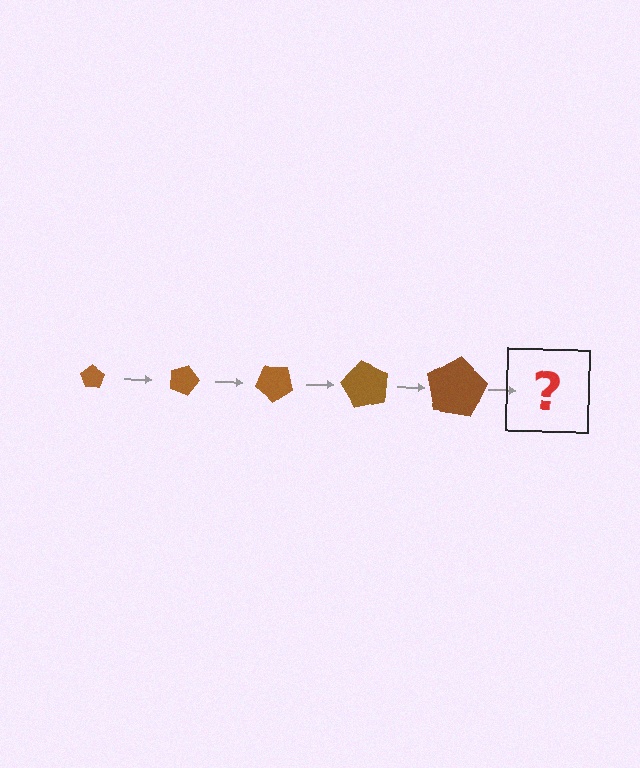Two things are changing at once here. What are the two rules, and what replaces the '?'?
The two rules are that the pentagon grows larger each step and it rotates 20 degrees each step. The '?' should be a pentagon, larger than the previous one and rotated 100 degrees from the start.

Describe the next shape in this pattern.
It should be a pentagon, larger than the previous one and rotated 100 degrees from the start.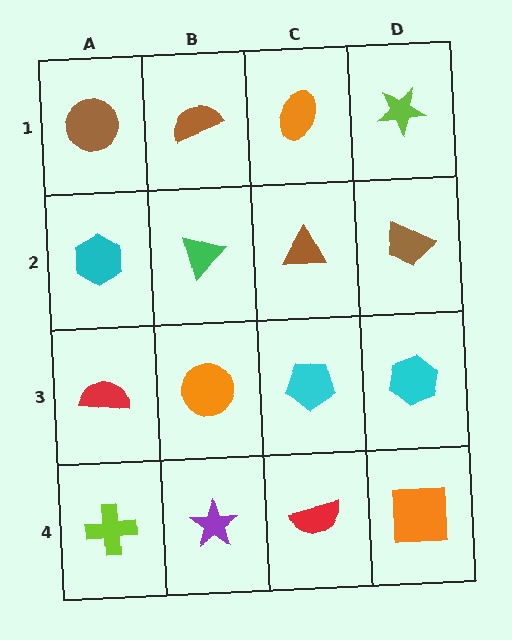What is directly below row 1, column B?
A green triangle.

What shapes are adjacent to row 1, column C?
A brown triangle (row 2, column C), a brown semicircle (row 1, column B), a lime star (row 1, column D).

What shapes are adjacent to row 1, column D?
A brown trapezoid (row 2, column D), an orange ellipse (row 1, column C).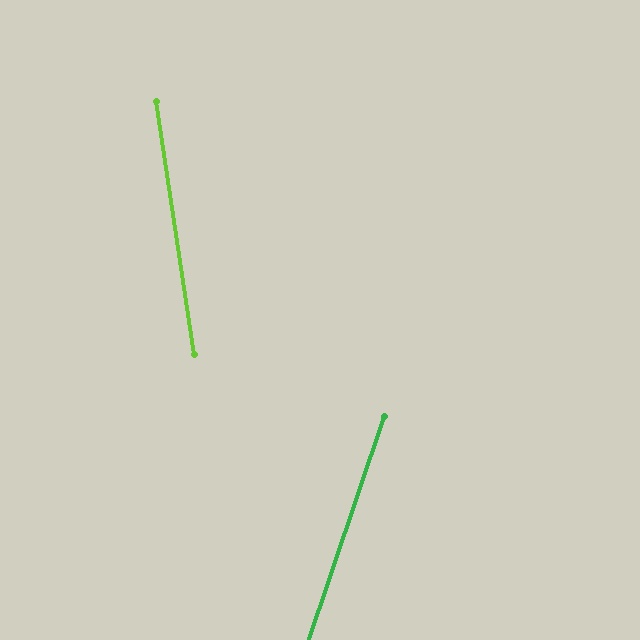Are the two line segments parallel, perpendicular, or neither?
Neither parallel nor perpendicular — they differ by about 27°.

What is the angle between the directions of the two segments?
Approximately 27 degrees.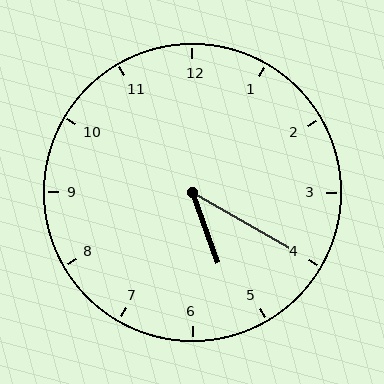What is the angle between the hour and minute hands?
Approximately 40 degrees.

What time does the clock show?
5:20.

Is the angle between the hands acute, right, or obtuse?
It is acute.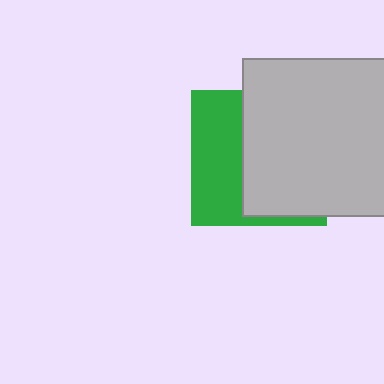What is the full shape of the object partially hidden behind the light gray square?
The partially hidden object is a green square.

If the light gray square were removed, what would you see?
You would see the complete green square.